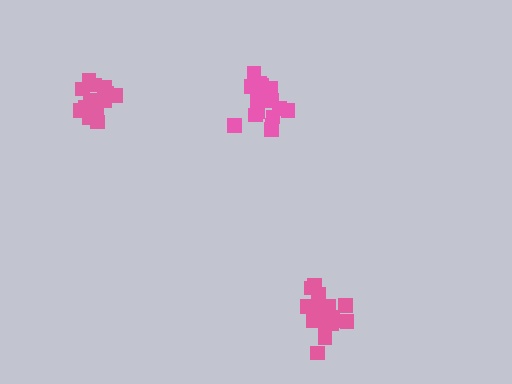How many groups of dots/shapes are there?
There are 3 groups.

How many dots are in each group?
Group 1: 16 dots, Group 2: 15 dots, Group 3: 18 dots (49 total).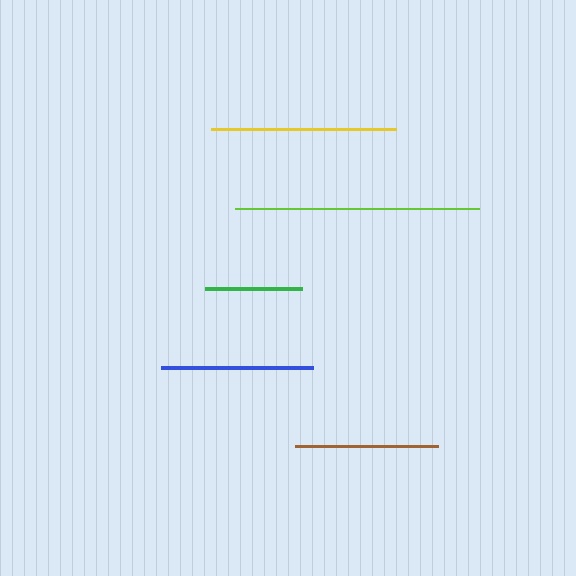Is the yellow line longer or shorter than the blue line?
The yellow line is longer than the blue line.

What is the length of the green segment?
The green segment is approximately 97 pixels long.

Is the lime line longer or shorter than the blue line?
The lime line is longer than the blue line.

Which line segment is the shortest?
The green line is the shortest at approximately 97 pixels.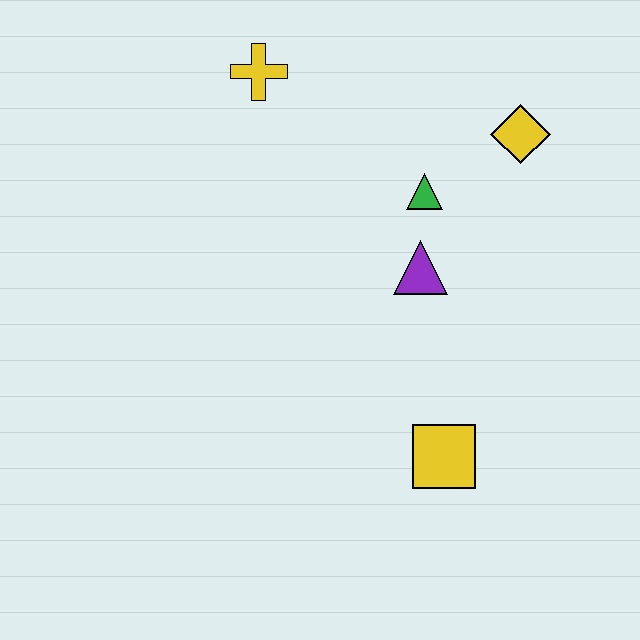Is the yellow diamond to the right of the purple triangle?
Yes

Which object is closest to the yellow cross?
The green triangle is closest to the yellow cross.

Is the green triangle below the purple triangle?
No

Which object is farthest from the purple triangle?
The yellow cross is farthest from the purple triangle.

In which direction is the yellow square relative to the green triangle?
The yellow square is below the green triangle.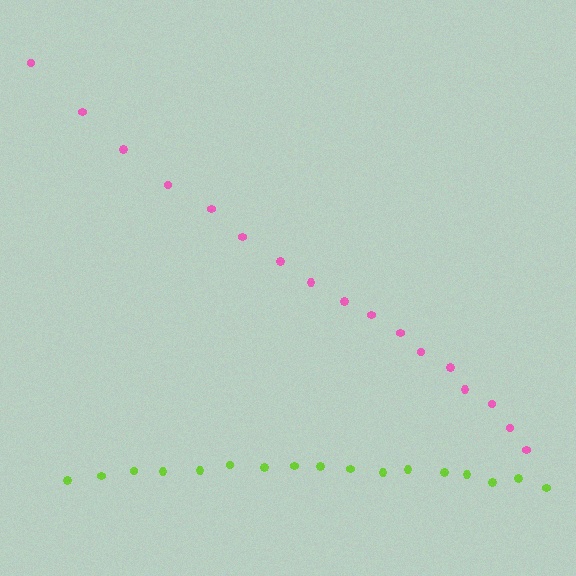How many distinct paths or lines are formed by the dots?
There are 2 distinct paths.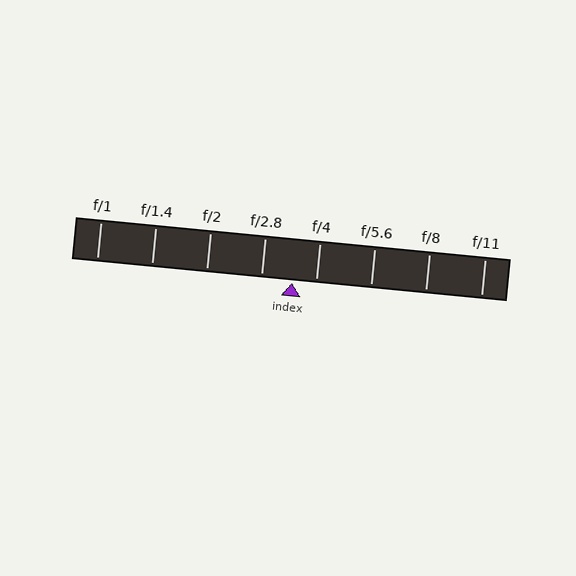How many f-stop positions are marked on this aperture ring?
There are 8 f-stop positions marked.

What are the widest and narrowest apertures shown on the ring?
The widest aperture shown is f/1 and the narrowest is f/11.